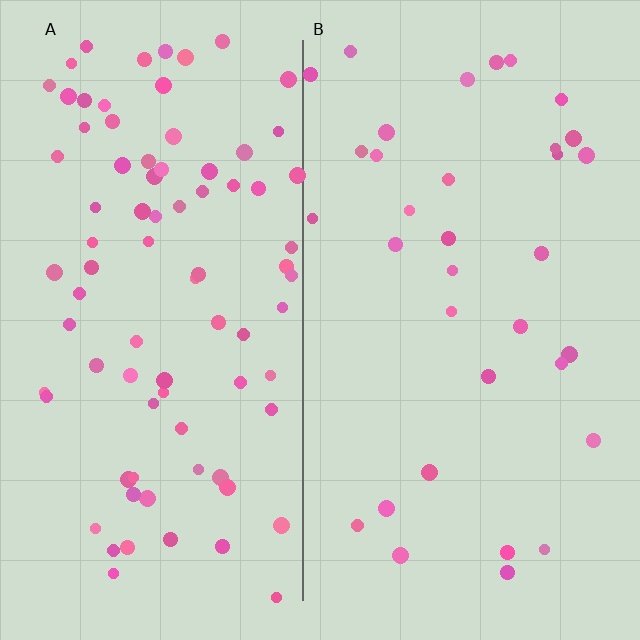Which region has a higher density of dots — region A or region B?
A (the left).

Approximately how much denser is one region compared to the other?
Approximately 2.5× — region A over region B.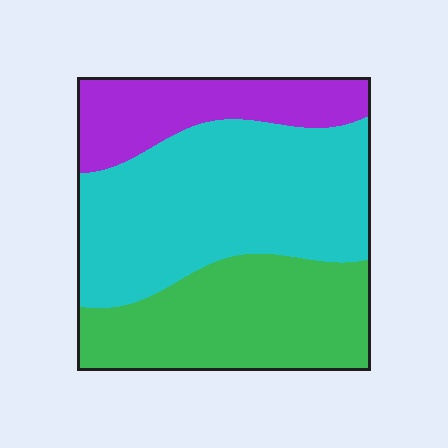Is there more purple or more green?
Green.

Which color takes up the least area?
Purple, at roughly 20%.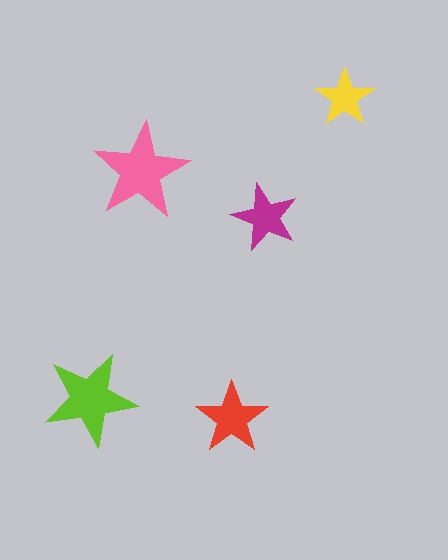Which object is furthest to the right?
The yellow star is rightmost.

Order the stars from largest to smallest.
the pink one, the lime one, the red one, the magenta one, the yellow one.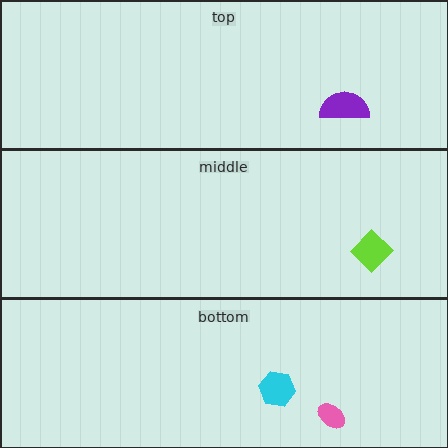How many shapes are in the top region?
1.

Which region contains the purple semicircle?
The top region.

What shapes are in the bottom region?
The pink ellipse, the cyan hexagon.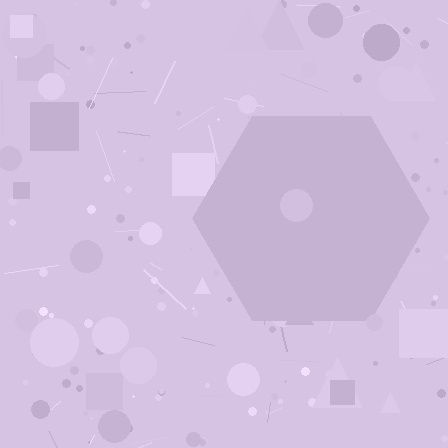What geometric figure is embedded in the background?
A hexagon is embedded in the background.